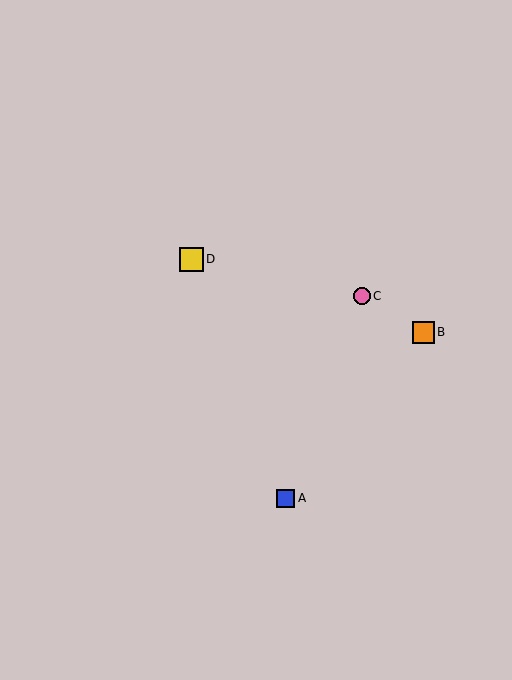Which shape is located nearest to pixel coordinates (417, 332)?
The orange square (labeled B) at (423, 332) is nearest to that location.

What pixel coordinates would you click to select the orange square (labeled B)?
Click at (423, 332) to select the orange square B.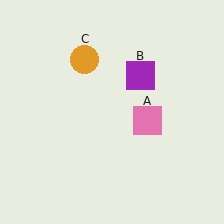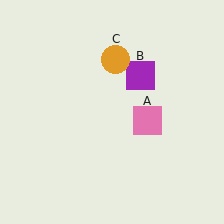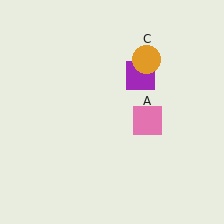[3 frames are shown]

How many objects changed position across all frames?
1 object changed position: orange circle (object C).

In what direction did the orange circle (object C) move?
The orange circle (object C) moved right.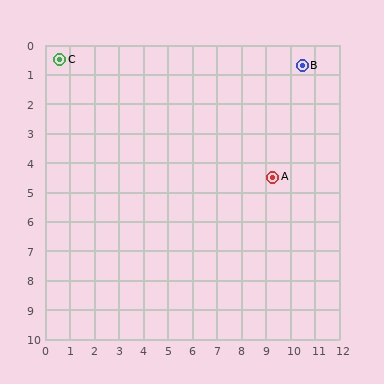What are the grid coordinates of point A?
Point A is at approximately (9.3, 4.5).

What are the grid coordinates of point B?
Point B is at approximately (10.5, 0.7).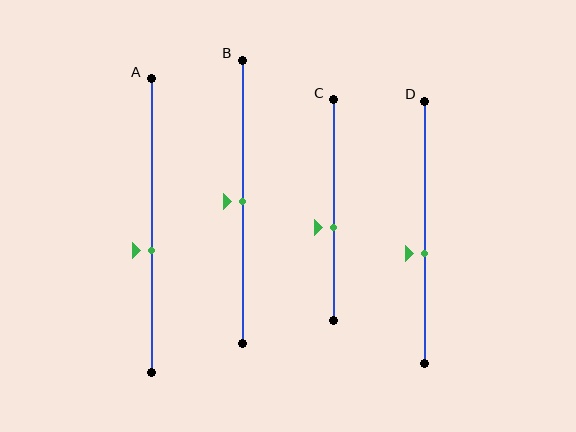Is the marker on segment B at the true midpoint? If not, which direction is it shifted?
Yes, the marker on segment B is at the true midpoint.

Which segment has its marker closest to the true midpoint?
Segment B has its marker closest to the true midpoint.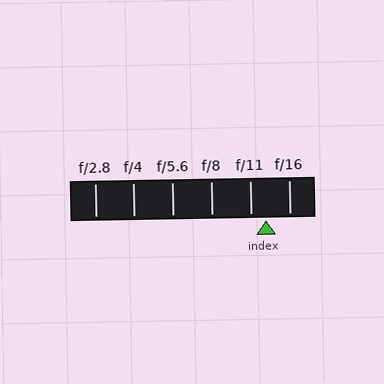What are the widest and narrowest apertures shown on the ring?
The widest aperture shown is f/2.8 and the narrowest is f/16.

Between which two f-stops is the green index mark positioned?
The index mark is between f/11 and f/16.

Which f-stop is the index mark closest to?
The index mark is closest to f/11.